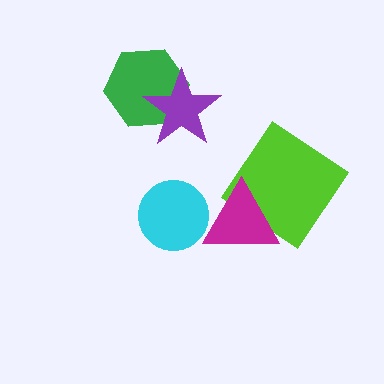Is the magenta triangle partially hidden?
No, no other shape covers it.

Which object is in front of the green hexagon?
The purple star is in front of the green hexagon.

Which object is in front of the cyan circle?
The magenta triangle is in front of the cyan circle.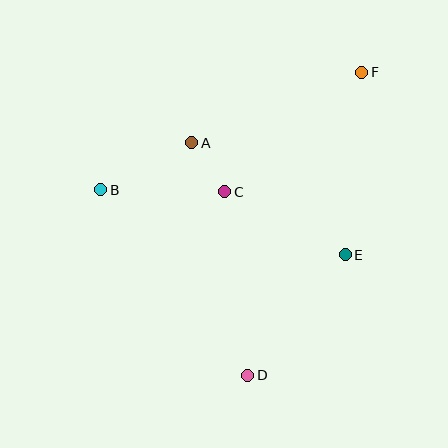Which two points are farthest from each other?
Points D and F are farthest from each other.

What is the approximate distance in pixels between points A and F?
The distance between A and F is approximately 184 pixels.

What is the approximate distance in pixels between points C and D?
The distance between C and D is approximately 185 pixels.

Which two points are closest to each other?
Points A and C are closest to each other.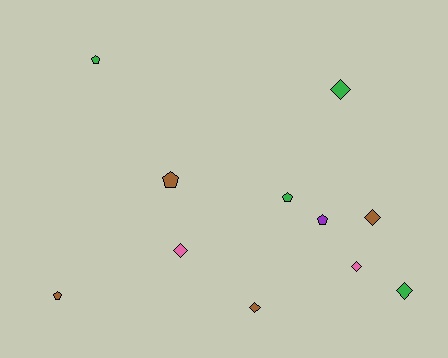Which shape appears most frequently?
Diamond, with 6 objects.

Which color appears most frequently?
Green, with 4 objects.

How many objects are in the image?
There are 11 objects.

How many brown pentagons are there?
There are 2 brown pentagons.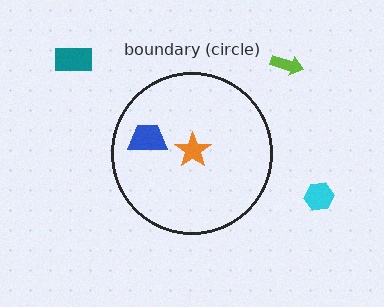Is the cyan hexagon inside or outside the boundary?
Outside.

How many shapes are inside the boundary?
2 inside, 3 outside.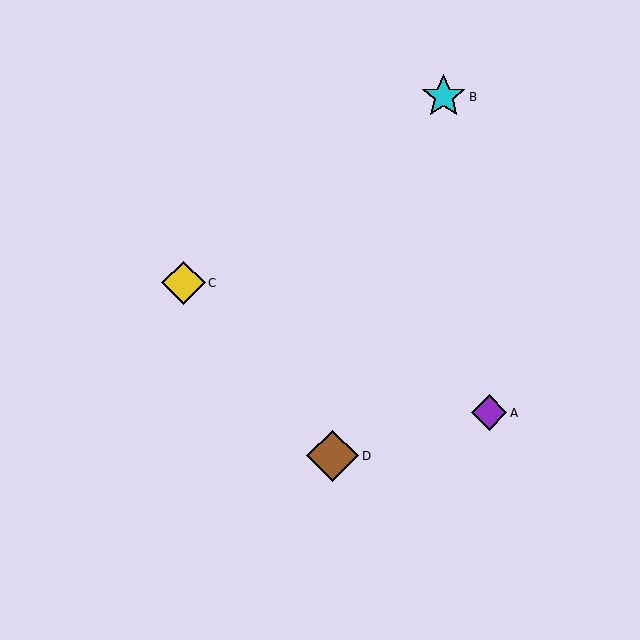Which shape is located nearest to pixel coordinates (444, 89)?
The cyan star (labeled B) at (444, 97) is nearest to that location.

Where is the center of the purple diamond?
The center of the purple diamond is at (489, 413).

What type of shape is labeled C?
Shape C is a yellow diamond.